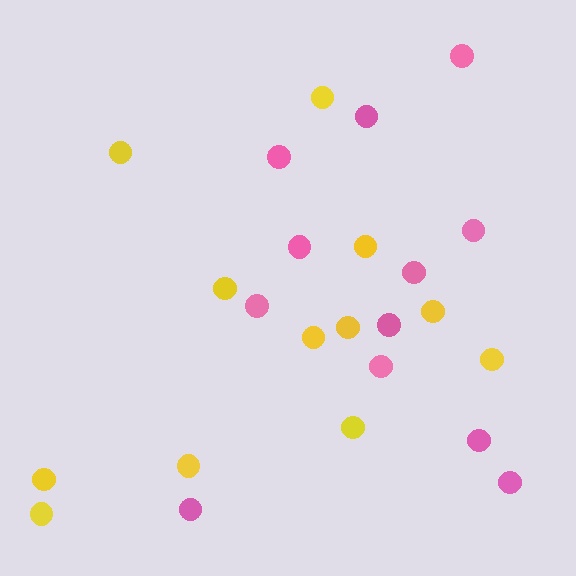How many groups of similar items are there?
There are 2 groups: one group of yellow circles (12) and one group of pink circles (12).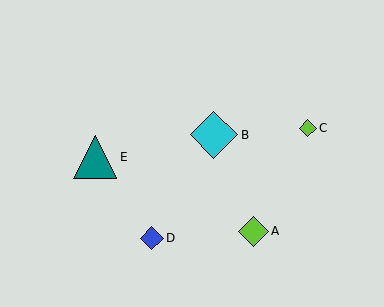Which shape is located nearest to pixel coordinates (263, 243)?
The lime diamond (labeled A) at (253, 231) is nearest to that location.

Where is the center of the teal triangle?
The center of the teal triangle is at (95, 157).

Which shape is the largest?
The cyan diamond (labeled B) is the largest.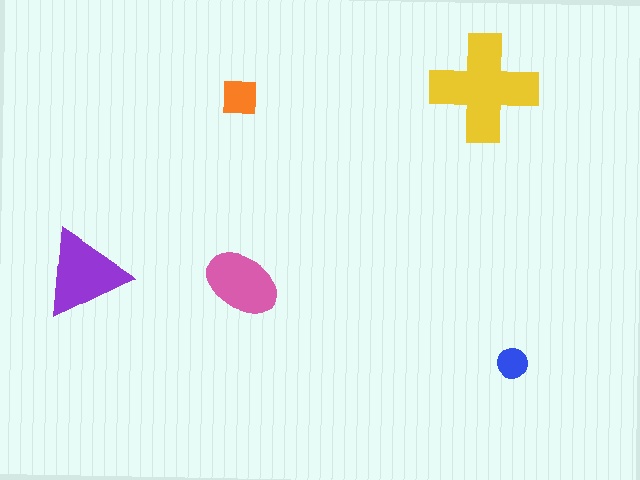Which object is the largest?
The yellow cross.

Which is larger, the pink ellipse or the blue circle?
The pink ellipse.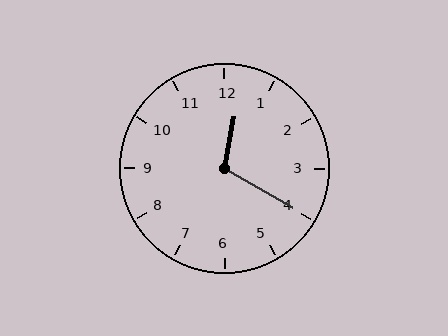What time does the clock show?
12:20.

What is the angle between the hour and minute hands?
Approximately 110 degrees.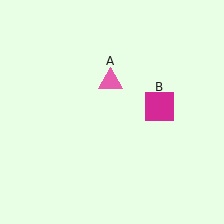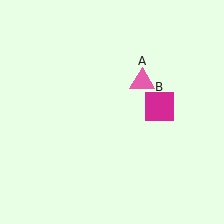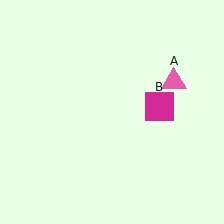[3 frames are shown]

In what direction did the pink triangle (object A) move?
The pink triangle (object A) moved right.